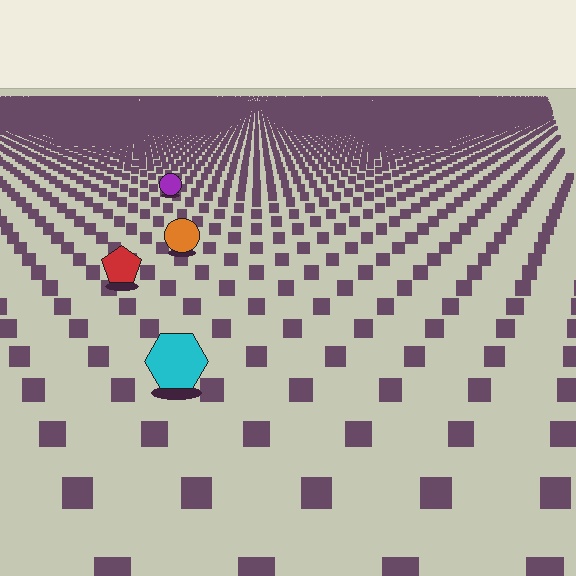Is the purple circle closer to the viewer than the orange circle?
No. The orange circle is closer — you can tell from the texture gradient: the ground texture is coarser near it.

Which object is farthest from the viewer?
The purple circle is farthest from the viewer. It appears smaller and the ground texture around it is denser.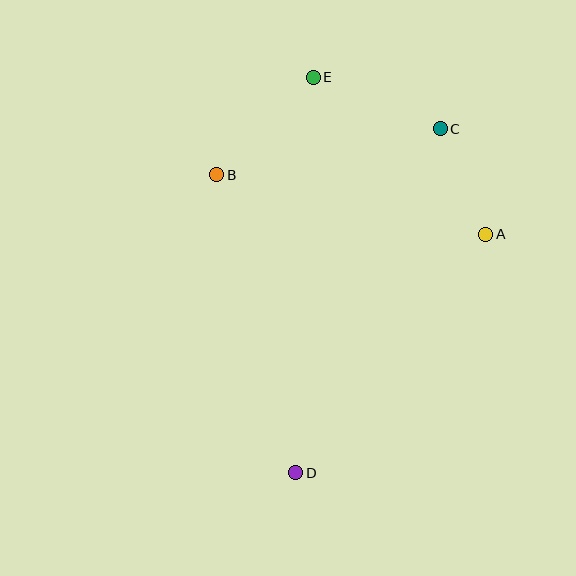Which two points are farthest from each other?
Points D and E are farthest from each other.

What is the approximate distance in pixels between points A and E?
The distance between A and E is approximately 233 pixels.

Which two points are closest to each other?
Points A and C are closest to each other.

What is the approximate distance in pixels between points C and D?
The distance between C and D is approximately 373 pixels.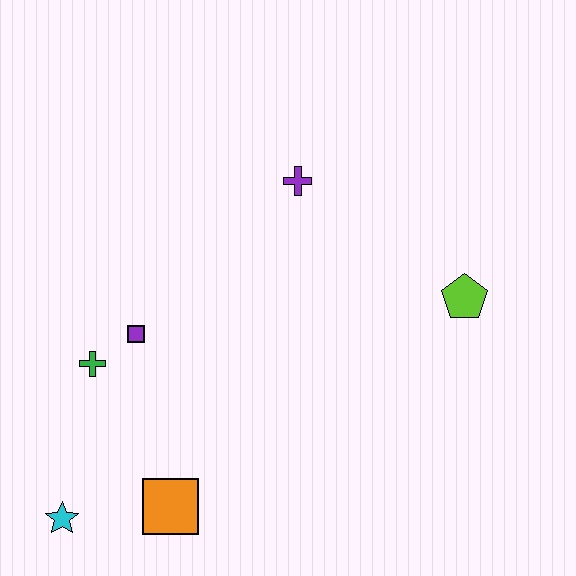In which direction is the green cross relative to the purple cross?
The green cross is to the left of the purple cross.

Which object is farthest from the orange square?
The lime pentagon is farthest from the orange square.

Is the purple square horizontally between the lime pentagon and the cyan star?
Yes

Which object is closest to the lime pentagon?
The purple cross is closest to the lime pentagon.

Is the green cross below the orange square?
No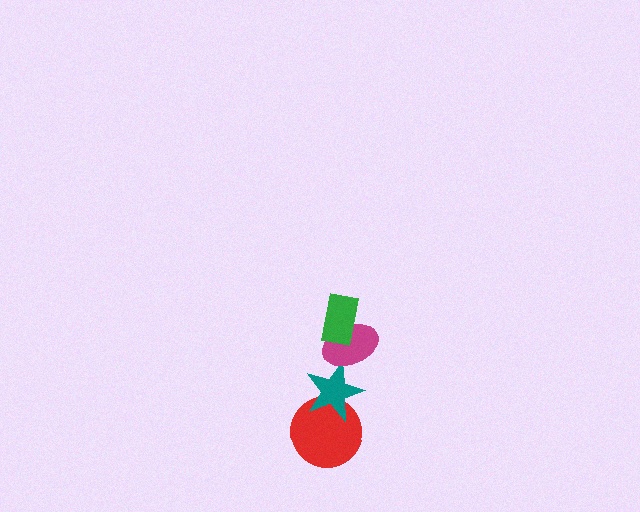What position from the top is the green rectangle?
The green rectangle is 1st from the top.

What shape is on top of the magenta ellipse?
The green rectangle is on top of the magenta ellipse.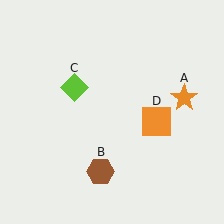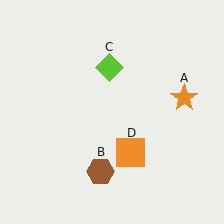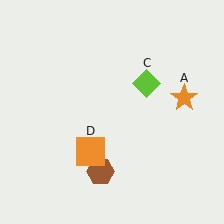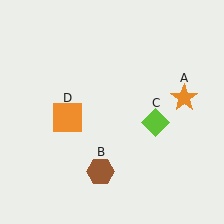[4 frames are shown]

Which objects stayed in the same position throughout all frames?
Orange star (object A) and brown hexagon (object B) remained stationary.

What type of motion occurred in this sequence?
The lime diamond (object C), orange square (object D) rotated clockwise around the center of the scene.